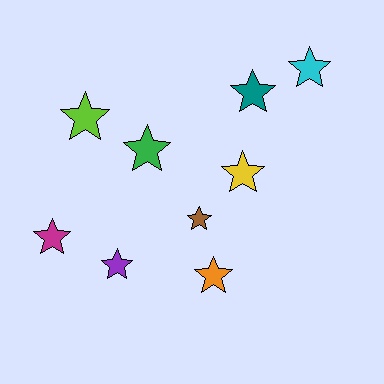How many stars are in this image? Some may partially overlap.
There are 9 stars.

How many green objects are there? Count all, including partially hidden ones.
There is 1 green object.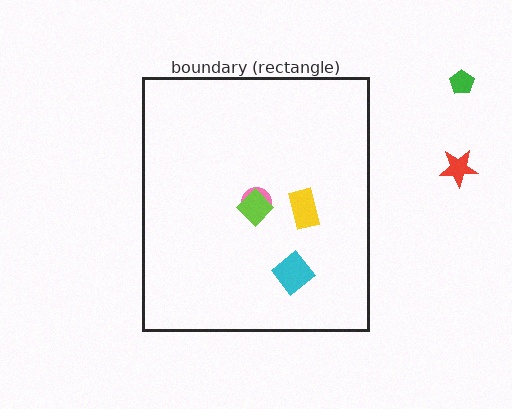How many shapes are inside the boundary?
4 inside, 2 outside.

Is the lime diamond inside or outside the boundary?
Inside.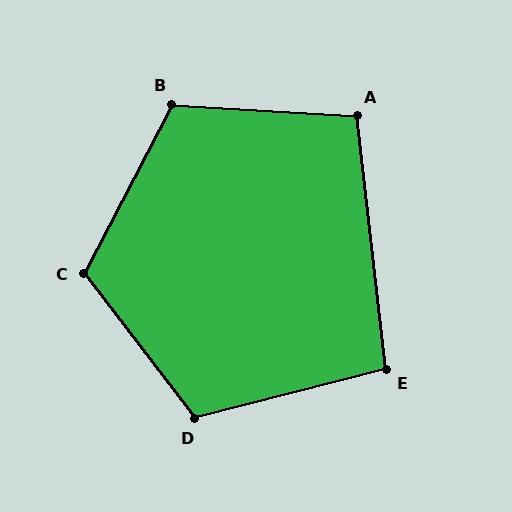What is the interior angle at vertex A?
Approximately 100 degrees (obtuse).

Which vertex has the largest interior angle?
C, at approximately 115 degrees.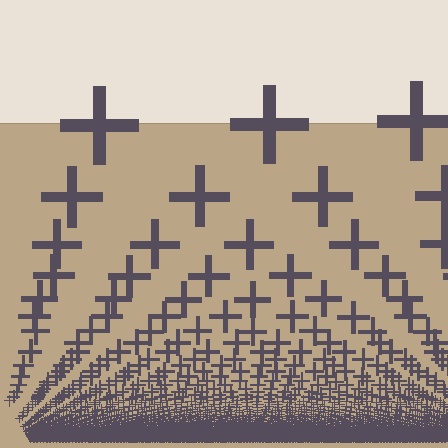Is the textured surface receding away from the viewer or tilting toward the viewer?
The surface appears to tilt toward the viewer. Texture elements get larger and sparser toward the top.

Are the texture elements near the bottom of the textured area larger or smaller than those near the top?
Smaller. The gradient is inverted — elements near the bottom are smaller and denser.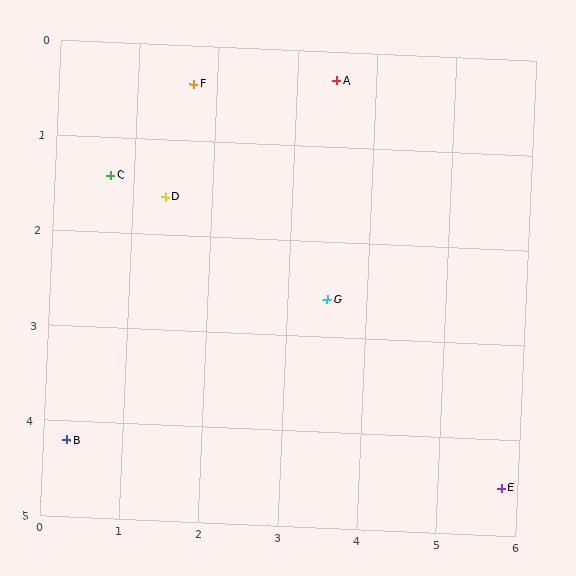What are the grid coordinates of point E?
Point E is at approximately (5.8, 4.5).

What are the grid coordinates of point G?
Point G is at approximately (3.5, 2.6).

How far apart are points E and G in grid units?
Points E and G are about 3.0 grid units apart.